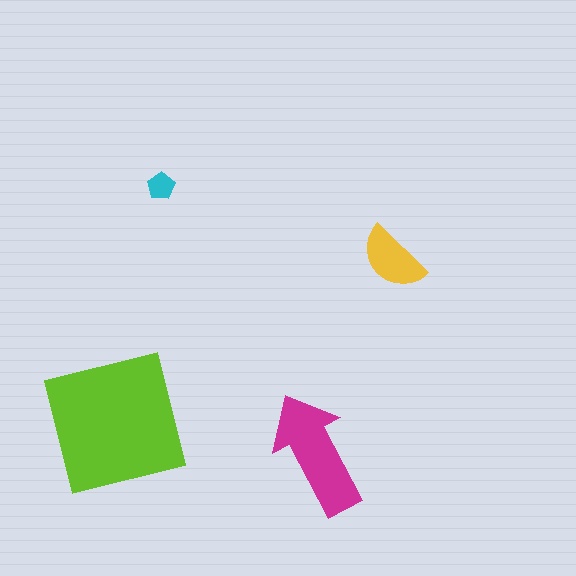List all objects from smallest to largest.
The cyan pentagon, the yellow semicircle, the magenta arrow, the lime square.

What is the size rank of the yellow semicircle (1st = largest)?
3rd.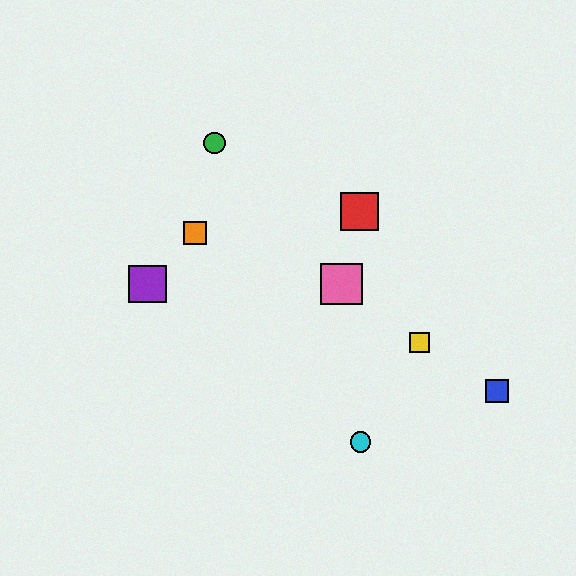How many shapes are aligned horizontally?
2 shapes (the purple square, the pink square) are aligned horizontally.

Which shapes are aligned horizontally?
The purple square, the pink square are aligned horizontally.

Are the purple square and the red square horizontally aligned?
No, the purple square is at y≈284 and the red square is at y≈211.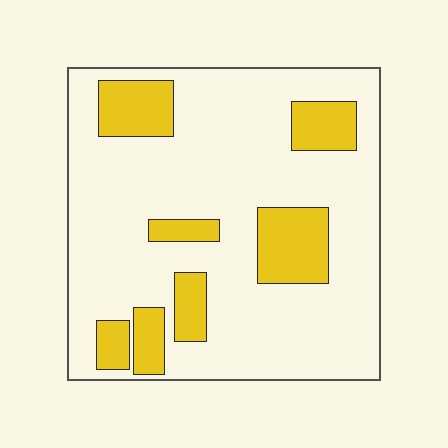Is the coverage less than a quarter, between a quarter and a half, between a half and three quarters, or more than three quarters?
Less than a quarter.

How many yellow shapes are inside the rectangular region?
7.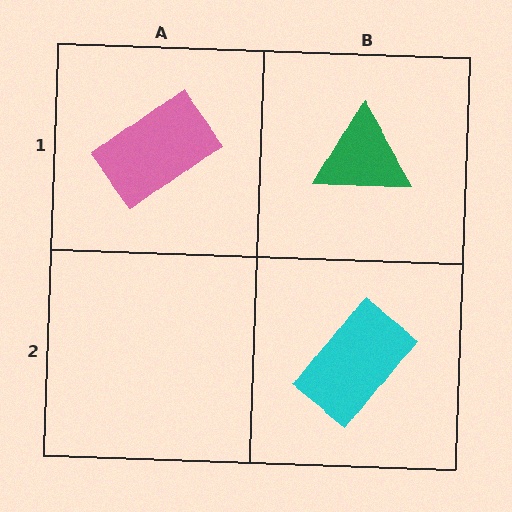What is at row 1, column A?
A pink rectangle.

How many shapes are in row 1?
2 shapes.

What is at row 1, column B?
A green triangle.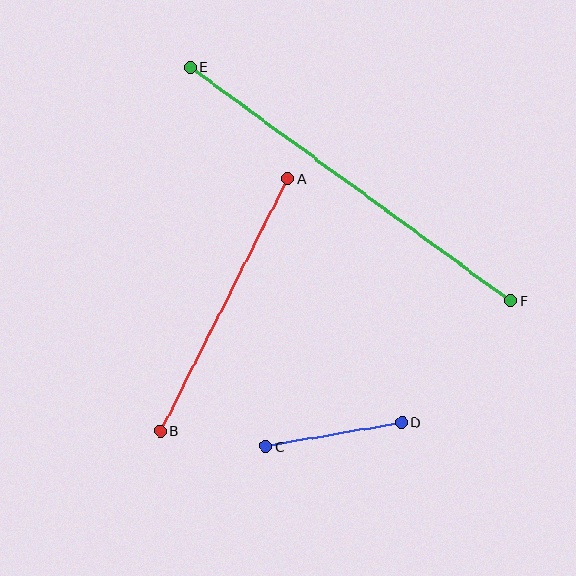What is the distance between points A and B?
The distance is approximately 282 pixels.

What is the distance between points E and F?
The distance is approximately 396 pixels.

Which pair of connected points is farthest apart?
Points E and F are farthest apart.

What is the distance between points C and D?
The distance is approximately 138 pixels.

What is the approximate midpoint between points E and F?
The midpoint is at approximately (350, 184) pixels.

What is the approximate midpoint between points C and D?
The midpoint is at approximately (334, 435) pixels.